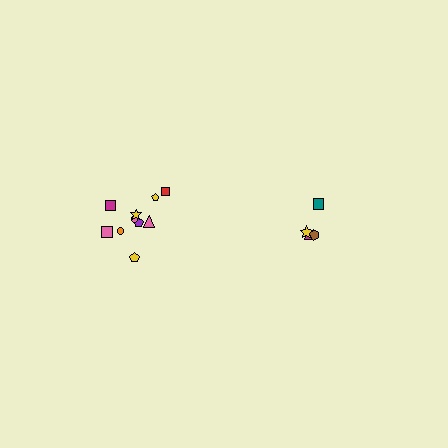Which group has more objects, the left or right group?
The left group.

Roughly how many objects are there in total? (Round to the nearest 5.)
Roughly 15 objects in total.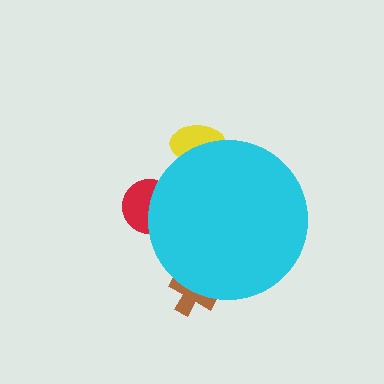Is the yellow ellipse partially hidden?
Yes, the yellow ellipse is partially hidden behind the cyan circle.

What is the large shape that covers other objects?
A cyan circle.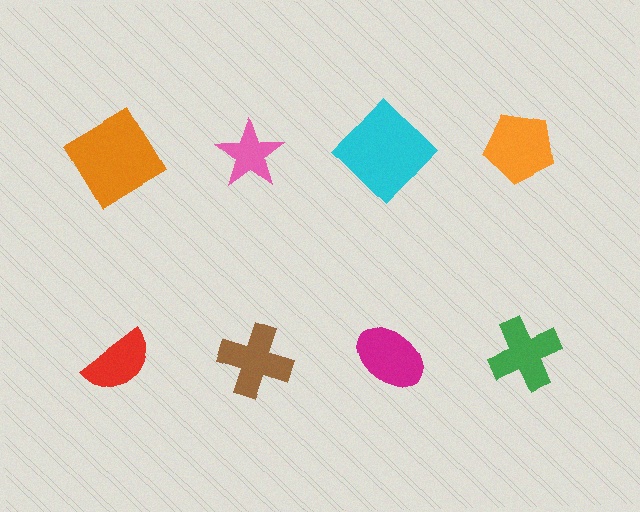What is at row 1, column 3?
A cyan diamond.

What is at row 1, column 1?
An orange diamond.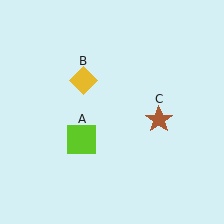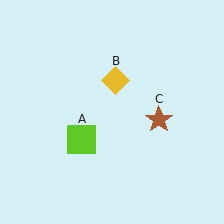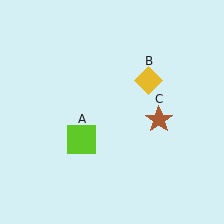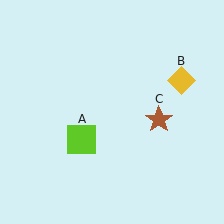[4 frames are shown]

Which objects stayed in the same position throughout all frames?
Lime square (object A) and brown star (object C) remained stationary.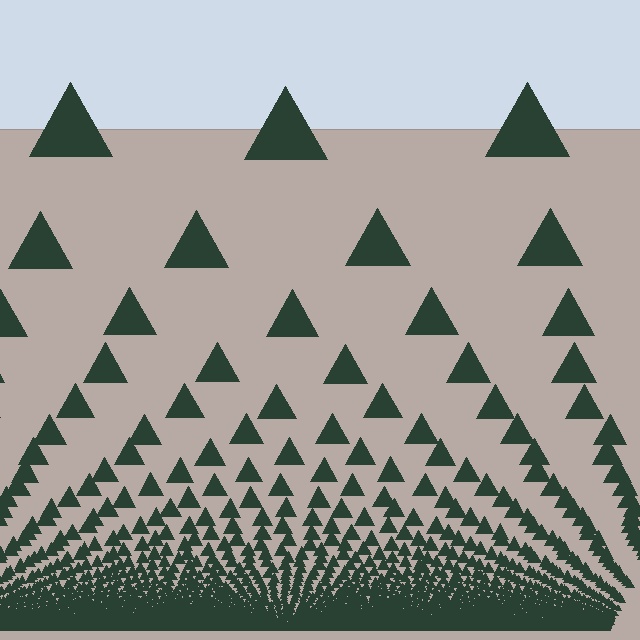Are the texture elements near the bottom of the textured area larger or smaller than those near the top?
Smaller. The gradient is inverted — elements near the bottom are smaller and denser.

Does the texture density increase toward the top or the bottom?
Density increases toward the bottom.